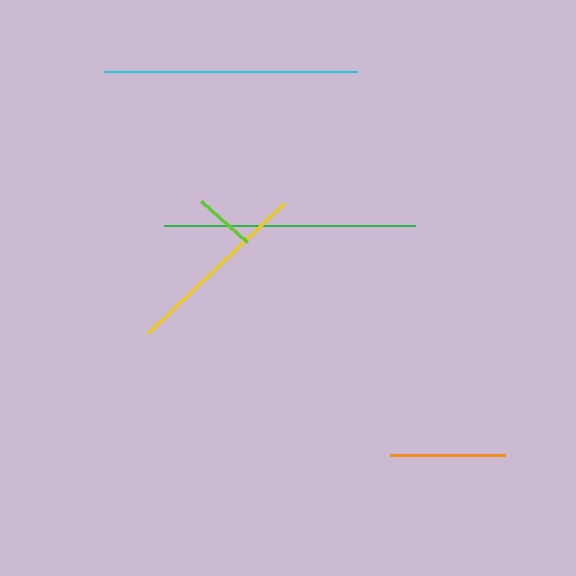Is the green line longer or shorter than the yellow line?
The green line is longer than the yellow line.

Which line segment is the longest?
The cyan line is the longest at approximately 252 pixels.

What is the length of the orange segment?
The orange segment is approximately 115 pixels long.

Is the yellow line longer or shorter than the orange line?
The yellow line is longer than the orange line.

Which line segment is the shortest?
The lime line is the shortest at approximately 62 pixels.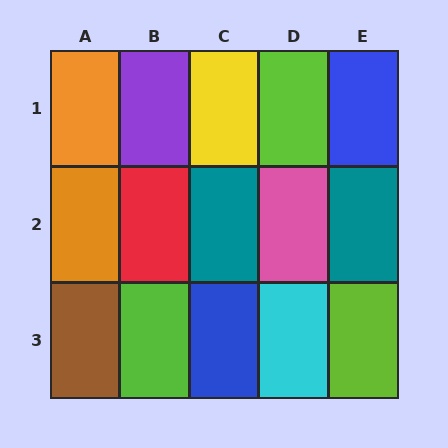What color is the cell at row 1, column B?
Purple.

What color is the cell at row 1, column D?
Lime.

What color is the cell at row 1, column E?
Blue.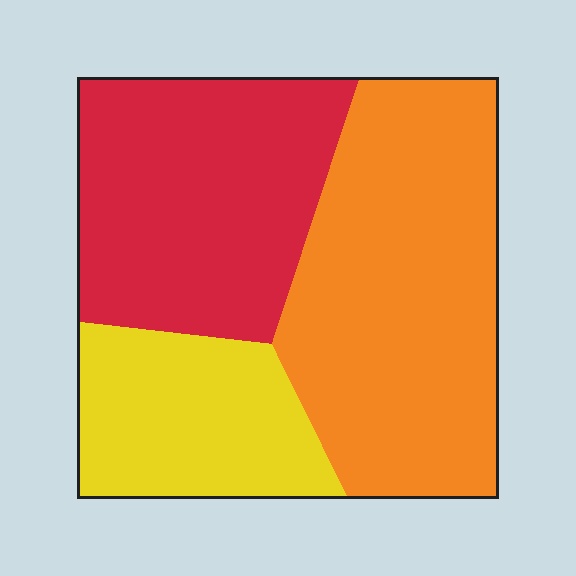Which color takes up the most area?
Orange, at roughly 45%.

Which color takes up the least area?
Yellow, at roughly 20%.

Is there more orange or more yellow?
Orange.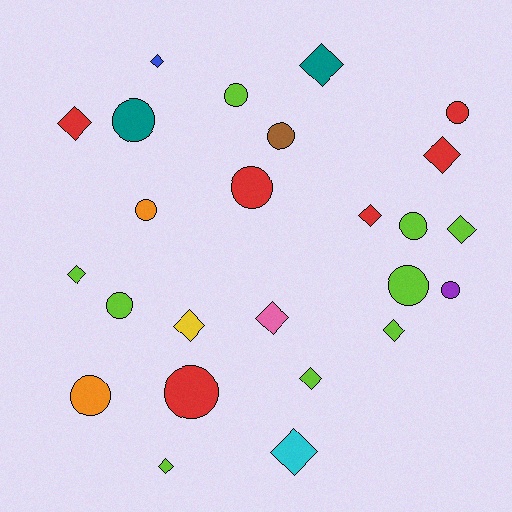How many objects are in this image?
There are 25 objects.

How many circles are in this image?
There are 12 circles.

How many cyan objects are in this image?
There is 1 cyan object.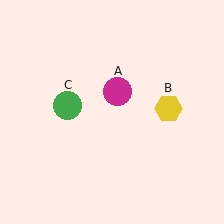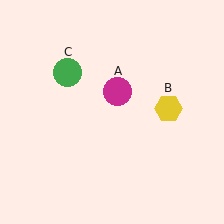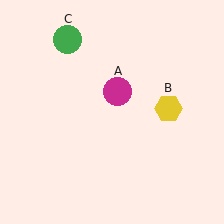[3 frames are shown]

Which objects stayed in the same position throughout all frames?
Magenta circle (object A) and yellow hexagon (object B) remained stationary.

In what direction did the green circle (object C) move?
The green circle (object C) moved up.